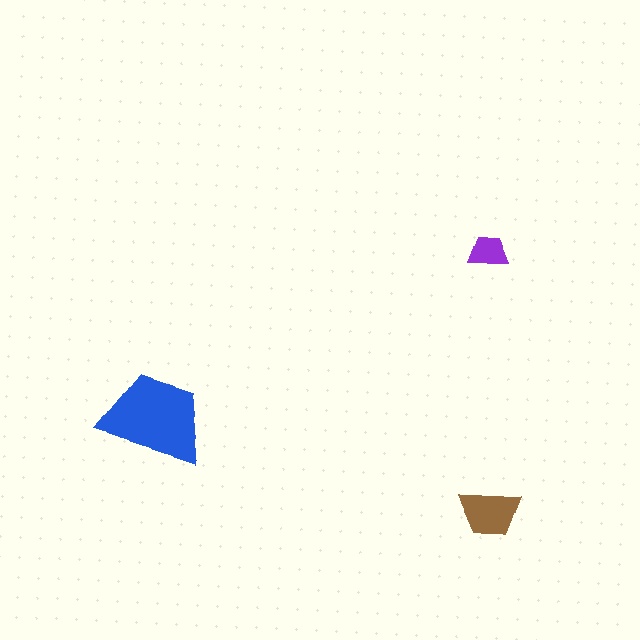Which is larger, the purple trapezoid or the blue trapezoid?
The blue one.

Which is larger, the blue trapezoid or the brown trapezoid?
The blue one.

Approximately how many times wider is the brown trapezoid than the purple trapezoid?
About 1.5 times wider.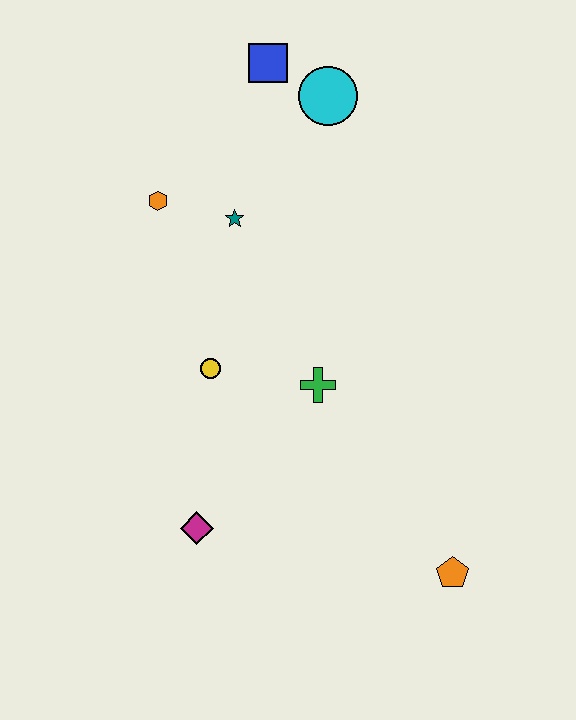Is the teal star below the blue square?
Yes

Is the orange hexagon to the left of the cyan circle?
Yes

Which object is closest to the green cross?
The yellow circle is closest to the green cross.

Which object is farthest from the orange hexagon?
The orange pentagon is farthest from the orange hexagon.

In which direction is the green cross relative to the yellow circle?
The green cross is to the right of the yellow circle.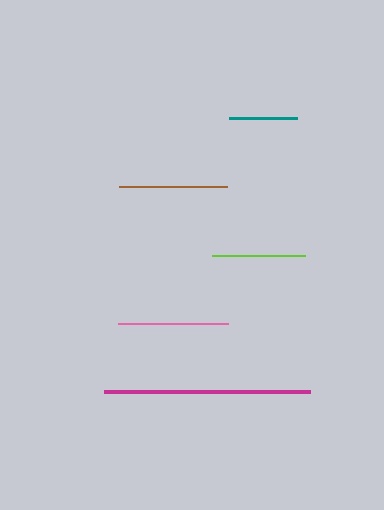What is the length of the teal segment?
The teal segment is approximately 69 pixels long.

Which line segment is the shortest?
The teal line is the shortest at approximately 69 pixels.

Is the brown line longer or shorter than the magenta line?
The magenta line is longer than the brown line.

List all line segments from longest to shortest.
From longest to shortest: magenta, pink, brown, lime, teal.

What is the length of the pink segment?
The pink segment is approximately 110 pixels long.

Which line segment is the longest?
The magenta line is the longest at approximately 206 pixels.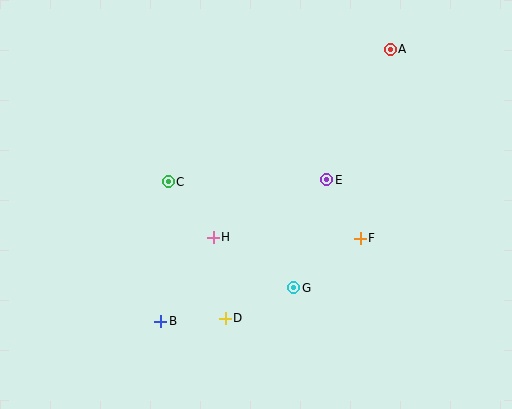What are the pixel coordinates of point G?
Point G is at (294, 288).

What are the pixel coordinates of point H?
Point H is at (213, 237).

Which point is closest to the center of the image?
Point H at (213, 237) is closest to the center.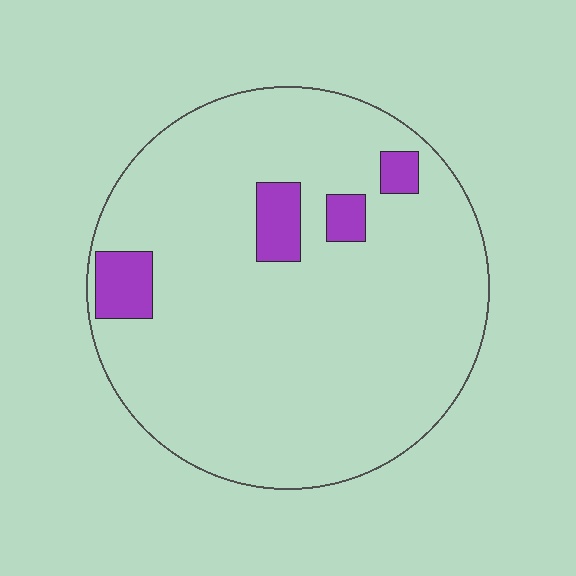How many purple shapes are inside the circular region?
4.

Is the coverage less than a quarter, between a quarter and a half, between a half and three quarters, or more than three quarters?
Less than a quarter.